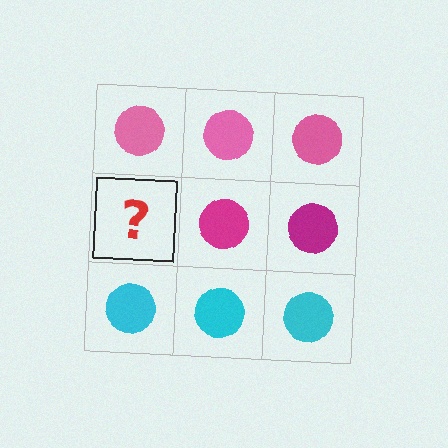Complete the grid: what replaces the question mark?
The question mark should be replaced with a magenta circle.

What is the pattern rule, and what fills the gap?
The rule is that each row has a consistent color. The gap should be filled with a magenta circle.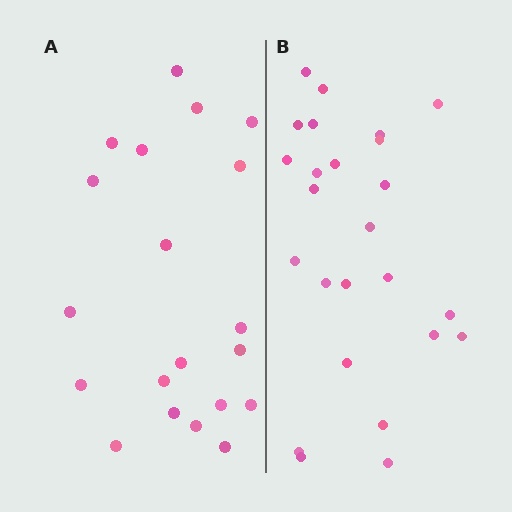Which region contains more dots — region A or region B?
Region B (the right region) has more dots.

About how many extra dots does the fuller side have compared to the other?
Region B has about 5 more dots than region A.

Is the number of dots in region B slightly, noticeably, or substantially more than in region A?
Region B has noticeably more, but not dramatically so. The ratio is roughly 1.2 to 1.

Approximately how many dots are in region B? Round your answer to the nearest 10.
About 20 dots. (The exact count is 25, which rounds to 20.)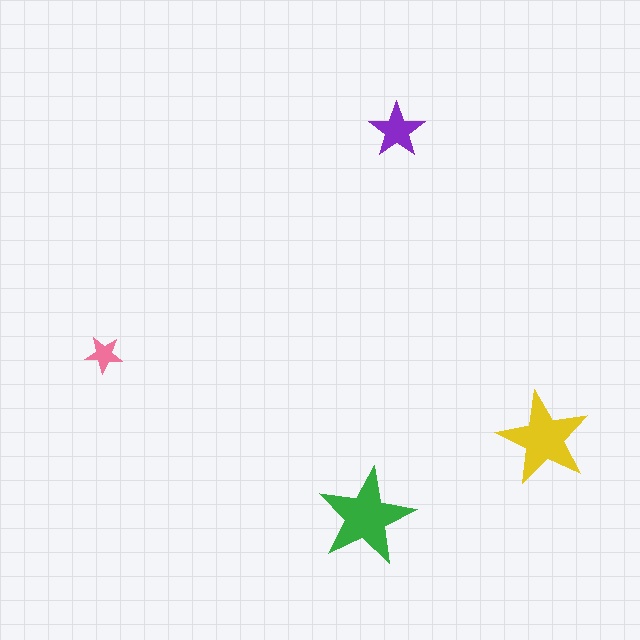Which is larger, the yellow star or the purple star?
The yellow one.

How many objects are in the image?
There are 4 objects in the image.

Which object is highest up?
The purple star is topmost.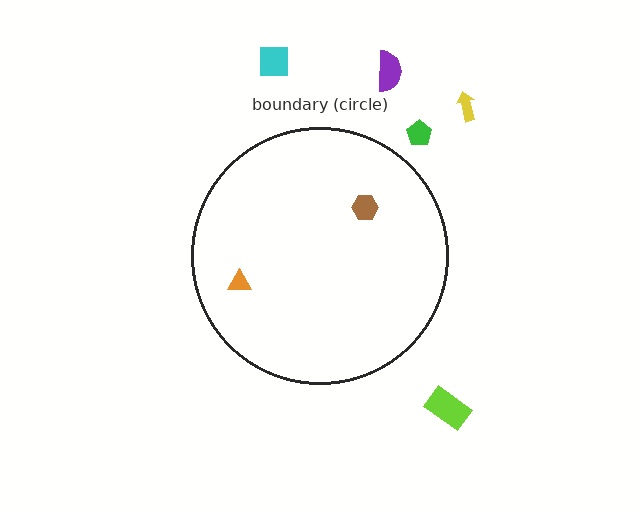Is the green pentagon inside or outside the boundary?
Outside.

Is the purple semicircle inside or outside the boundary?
Outside.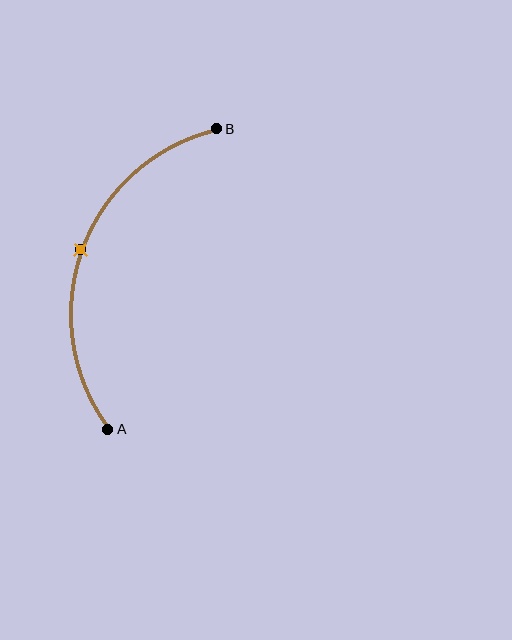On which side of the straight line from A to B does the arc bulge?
The arc bulges to the left of the straight line connecting A and B.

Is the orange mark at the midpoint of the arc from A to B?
Yes. The orange mark lies on the arc at equal arc-length from both A and B — it is the arc midpoint.